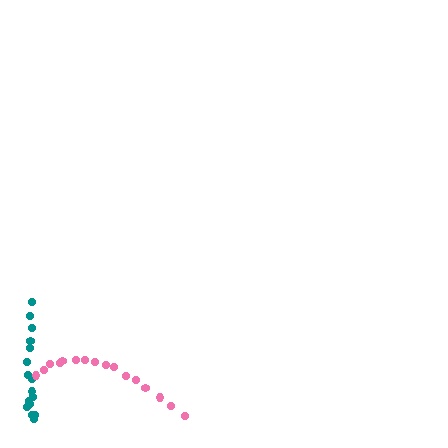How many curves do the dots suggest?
There are 2 distinct paths.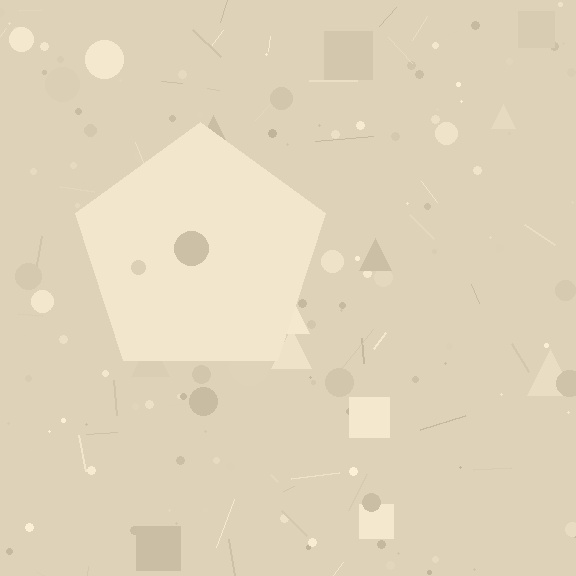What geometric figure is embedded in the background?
A pentagon is embedded in the background.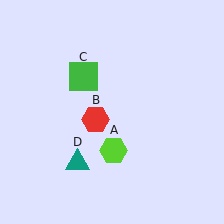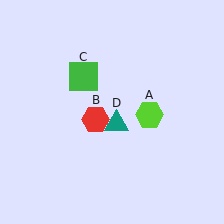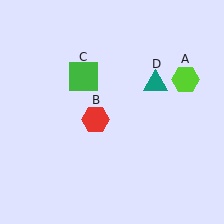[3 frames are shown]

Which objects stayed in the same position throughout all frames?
Red hexagon (object B) and green square (object C) remained stationary.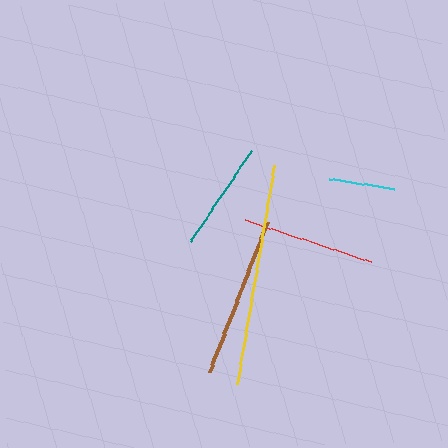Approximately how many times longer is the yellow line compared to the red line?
The yellow line is approximately 1.7 times the length of the red line.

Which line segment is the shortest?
The cyan line is the shortest at approximately 66 pixels.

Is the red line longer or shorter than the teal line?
The red line is longer than the teal line.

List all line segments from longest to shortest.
From longest to shortest: yellow, brown, red, teal, cyan.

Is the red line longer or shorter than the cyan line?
The red line is longer than the cyan line.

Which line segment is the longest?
The yellow line is the longest at approximately 221 pixels.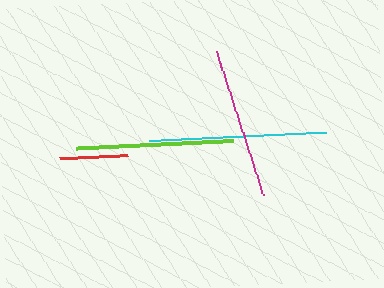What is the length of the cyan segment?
The cyan segment is approximately 178 pixels long.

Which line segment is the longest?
The cyan line is the longest at approximately 178 pixels.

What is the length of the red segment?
The red segment is approximately 69 pixels long.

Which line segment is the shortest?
The red line is the shortest at approximately 69 pixels.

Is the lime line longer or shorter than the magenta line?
The lime line is longer than the magenta line.